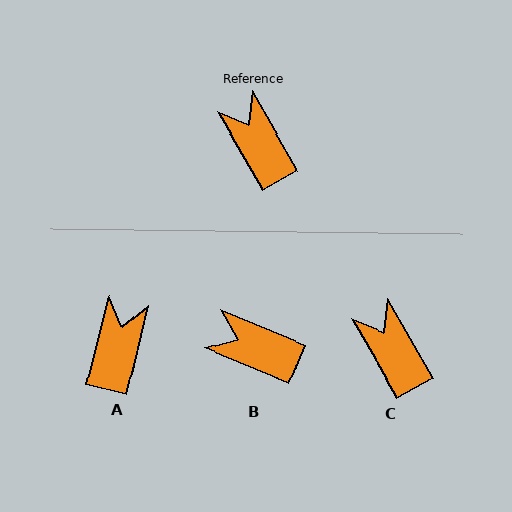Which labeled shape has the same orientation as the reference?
C.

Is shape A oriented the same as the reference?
No, it is off by about 43 degrees.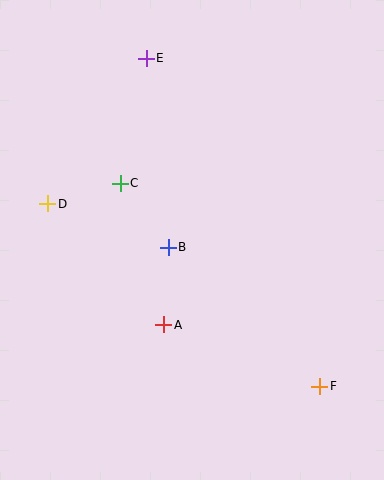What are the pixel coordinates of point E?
Point E is at (146, 58).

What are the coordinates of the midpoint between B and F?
The midpoint between B and F is at (244, 317).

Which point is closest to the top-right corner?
Point E is closest to the top-right corner.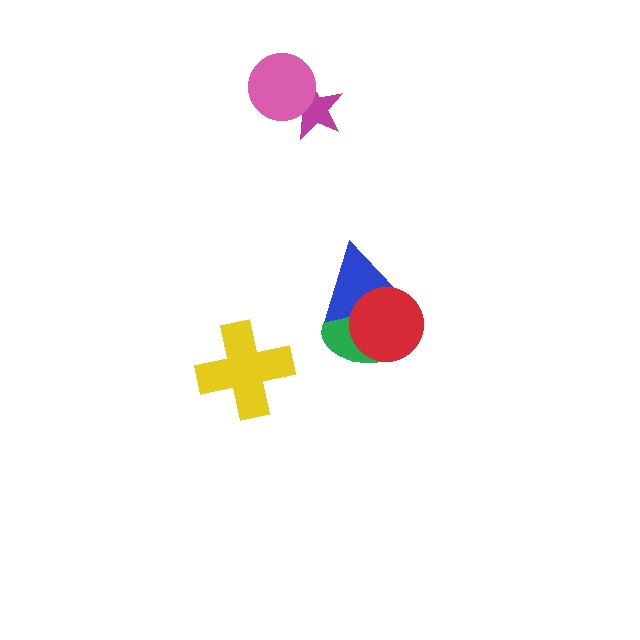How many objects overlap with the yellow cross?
0 objects overlap with the yellow cross.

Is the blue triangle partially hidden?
Yes, it is partially covered by another shape.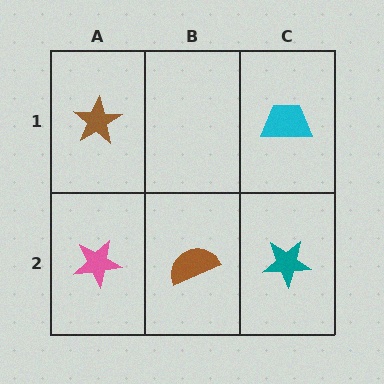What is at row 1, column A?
A brown star.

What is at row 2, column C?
A teal star.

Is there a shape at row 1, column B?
No, that cell is empty.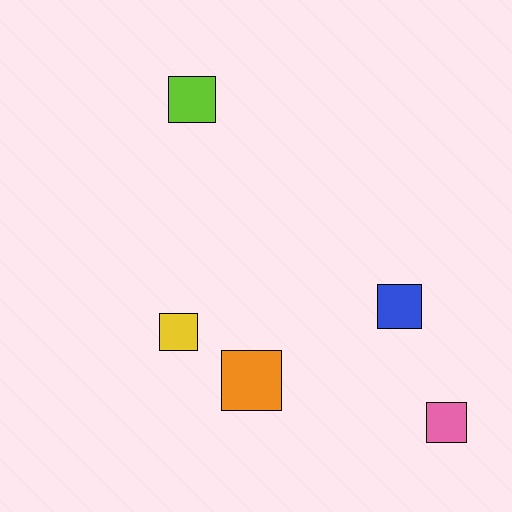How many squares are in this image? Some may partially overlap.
There are 5 squares.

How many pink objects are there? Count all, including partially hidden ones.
There is 1 pink object.